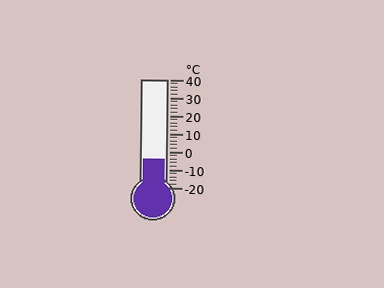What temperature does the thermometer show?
The thermometer shows approximately -4°C.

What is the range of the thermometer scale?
The thermometer scale ranges from -20°C to 40°C.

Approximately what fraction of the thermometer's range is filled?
The thermometer is filled to approximately 25% of its range.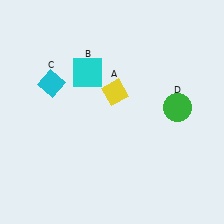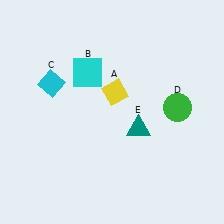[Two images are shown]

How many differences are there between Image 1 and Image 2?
There is 1 difference between the two images.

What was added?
A teal triangle (E) was added in Image 2.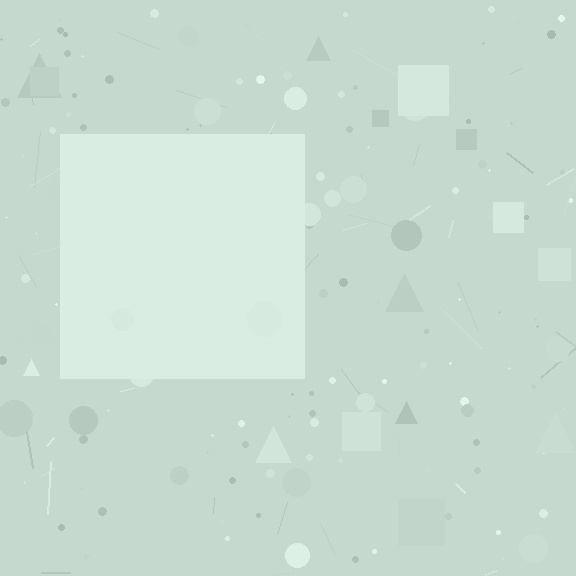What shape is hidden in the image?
A square is hidden in the image.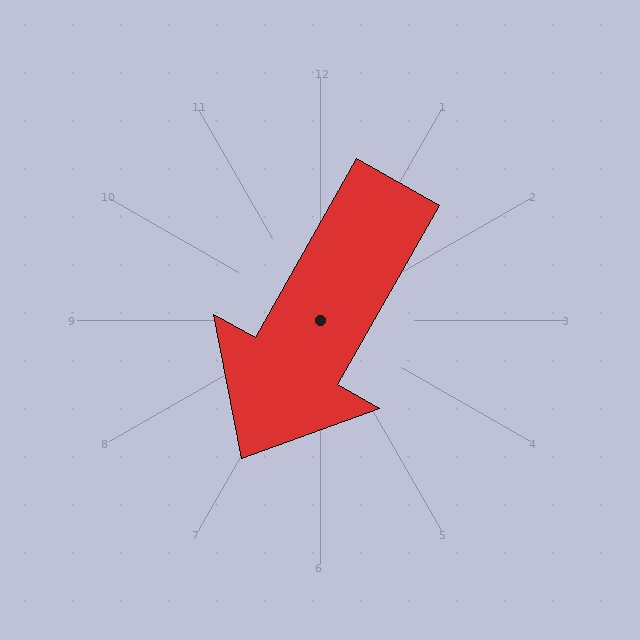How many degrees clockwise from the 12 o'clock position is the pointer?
Approximately 210 degrees.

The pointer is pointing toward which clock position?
Roughly 7 o'clock.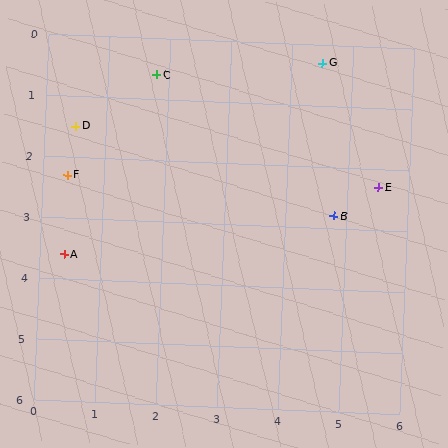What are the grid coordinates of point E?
Point E is at approximately (5.5, 2.3).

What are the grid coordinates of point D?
Point D is at approximately (0.5, 1.5).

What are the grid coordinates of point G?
Point G is at approximately (4.5, 0.3).